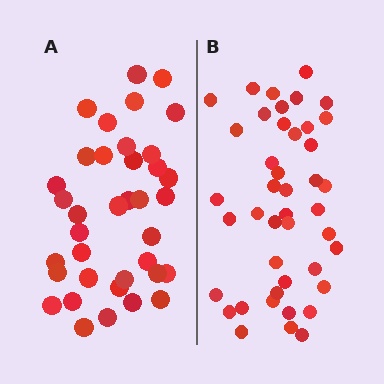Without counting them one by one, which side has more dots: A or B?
Region B (the right region) has more dots.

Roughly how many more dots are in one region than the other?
Region B has about 6 more dots than region A.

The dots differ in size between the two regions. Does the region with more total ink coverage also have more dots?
No. Region A has more total ink coverage because its dots are larger, but region B actually contains more individual dots. Total area can be misleading — the number of items is what matters here.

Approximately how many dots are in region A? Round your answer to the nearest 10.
About 40 dots. (The exact count is 37, which rounds to 40.)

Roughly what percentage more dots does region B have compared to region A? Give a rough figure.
About 15% more.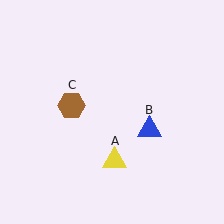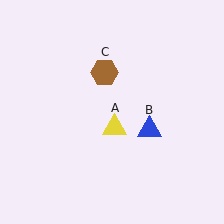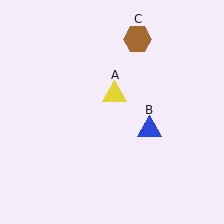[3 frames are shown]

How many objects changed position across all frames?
2 objects changed position: yellow triangle (object A), brown hexagon (object C).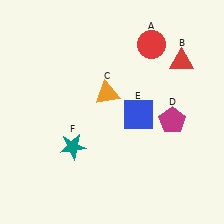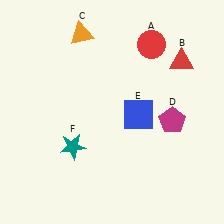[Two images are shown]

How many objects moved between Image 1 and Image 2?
1 object moved between the two images.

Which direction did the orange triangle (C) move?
The orange triangle (C) moved up.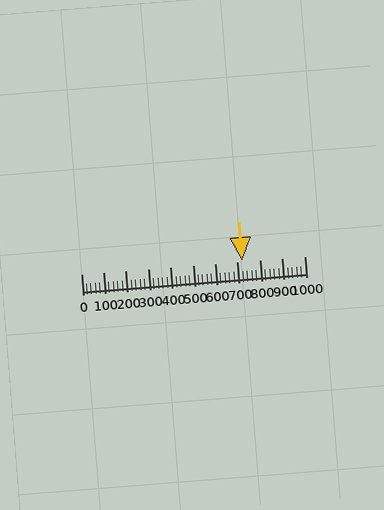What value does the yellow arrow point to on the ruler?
The yellow arrow points to approximately 720.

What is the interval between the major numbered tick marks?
The major tick marks are spaced 100 units apart.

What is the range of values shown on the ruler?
The ruler shows values from 0 to 1000.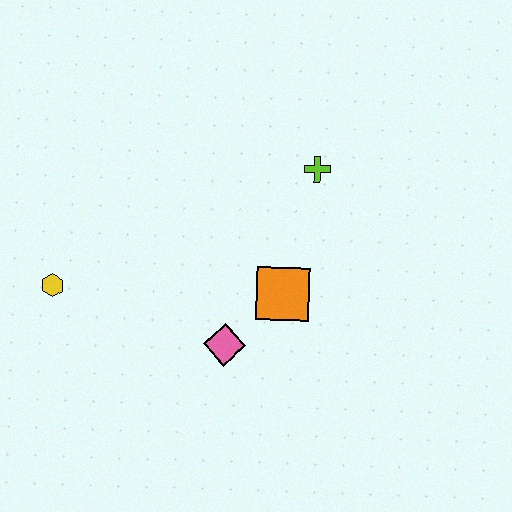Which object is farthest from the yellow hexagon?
The lime cross is farthest from the yellow hexagon.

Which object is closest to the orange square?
The pink diamond is closest to the orange square.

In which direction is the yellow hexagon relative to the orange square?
The yellow hexagon is to the left of the orange square.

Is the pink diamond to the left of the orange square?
Yes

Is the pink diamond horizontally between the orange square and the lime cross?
No